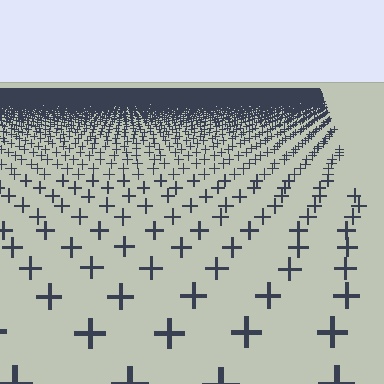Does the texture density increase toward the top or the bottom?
Density increases toward the top.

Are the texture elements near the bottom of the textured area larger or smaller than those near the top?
Larger. Near the bottom, elements are closer to the viewer and appear at a bigger on-screen size.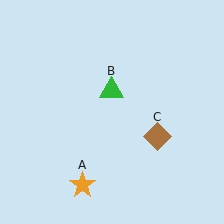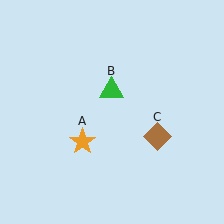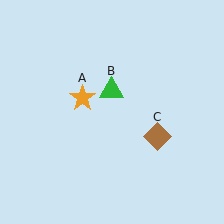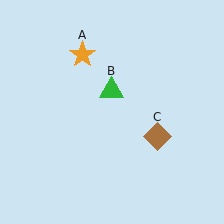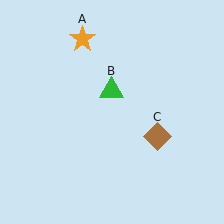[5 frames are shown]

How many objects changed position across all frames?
1 object changed position: orange star (object A).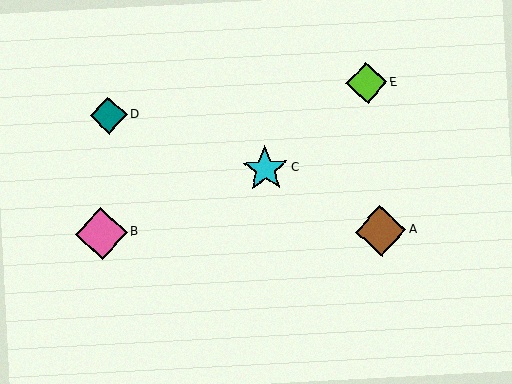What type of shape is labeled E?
Shape E is a lime diamond.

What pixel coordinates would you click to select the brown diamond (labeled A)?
Click at (381, 231) to select the brown diamond A.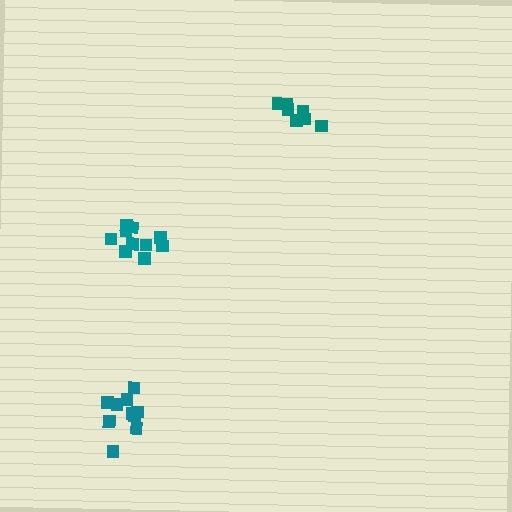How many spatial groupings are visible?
There are 3 spatial groupings.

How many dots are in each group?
Group 1: 7 dots, Group 2: 10 dots, Group 3: 10 dots (27 total).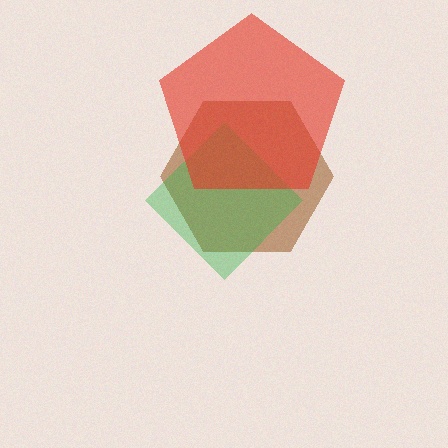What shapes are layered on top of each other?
The layered shapes are: a brown hexagon, a green diamond, a red pentagon.